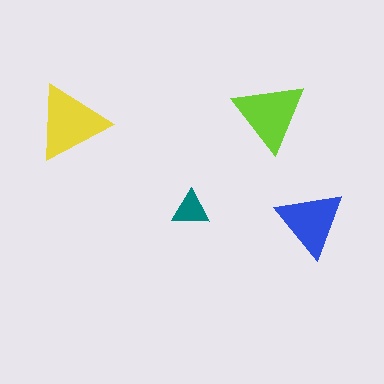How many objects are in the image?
There are 4 objects in the image.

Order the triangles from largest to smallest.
the yellow one, the lime one, the blue one, the teal one.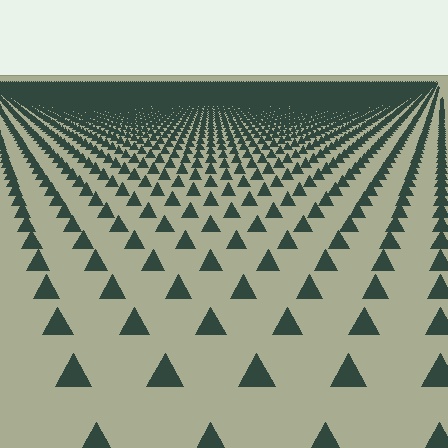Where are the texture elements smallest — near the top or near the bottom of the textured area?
Near the top.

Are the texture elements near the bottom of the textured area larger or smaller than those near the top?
Larger. Near the bottom, elements are closer to the viewer and appear at a bigger on-screen size.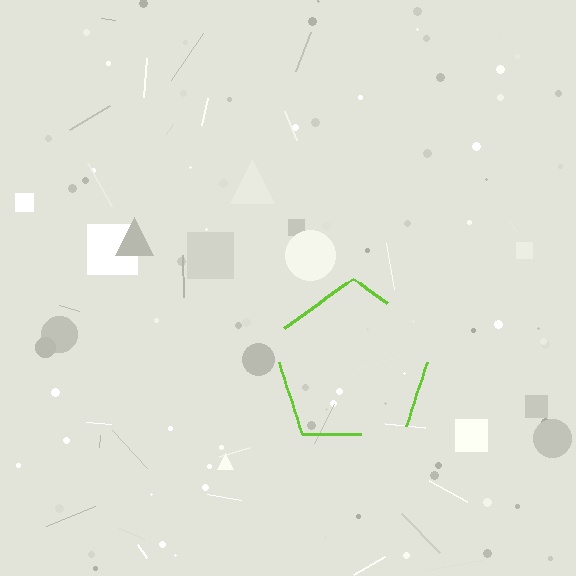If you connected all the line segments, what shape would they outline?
They would outline a pentagon.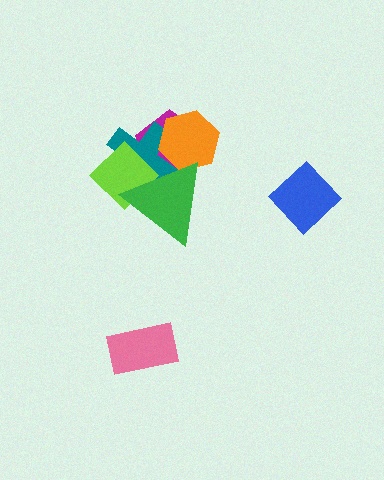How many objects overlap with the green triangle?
4 objects overlap with the green triangle.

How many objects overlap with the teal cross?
4 objects overlap with the teal cross.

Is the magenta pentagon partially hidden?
Yes, it is partially covered by another shape.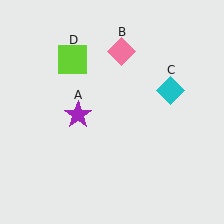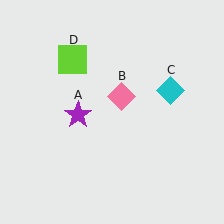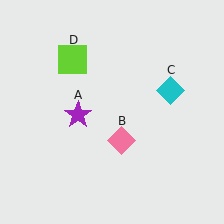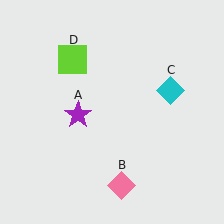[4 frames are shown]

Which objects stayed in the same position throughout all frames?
Purple star (object A) and cyan diamond (object C) and lime square (object D) remained stationary.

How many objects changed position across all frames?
1 object changed position: pink diamond (object B).